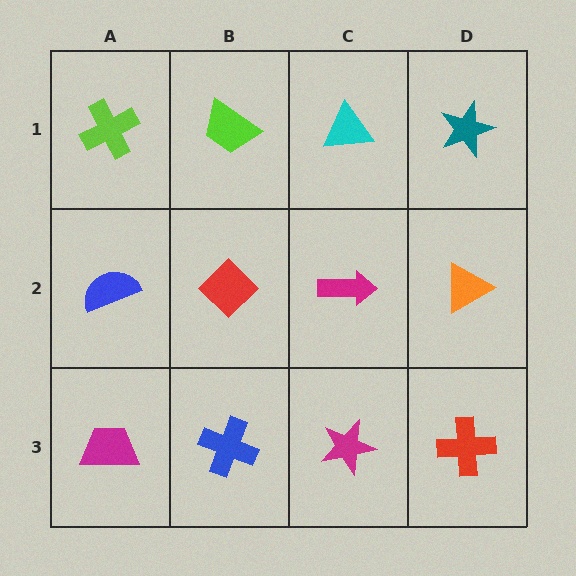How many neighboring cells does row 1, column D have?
2.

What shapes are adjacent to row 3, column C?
A magenta arrow (row 2, column C), a blue cross (row 3, column B), a red cross (row 3, column D).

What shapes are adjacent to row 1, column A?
A blue semicircle (row 2, column A), a lime trapezoid (row 1, column B).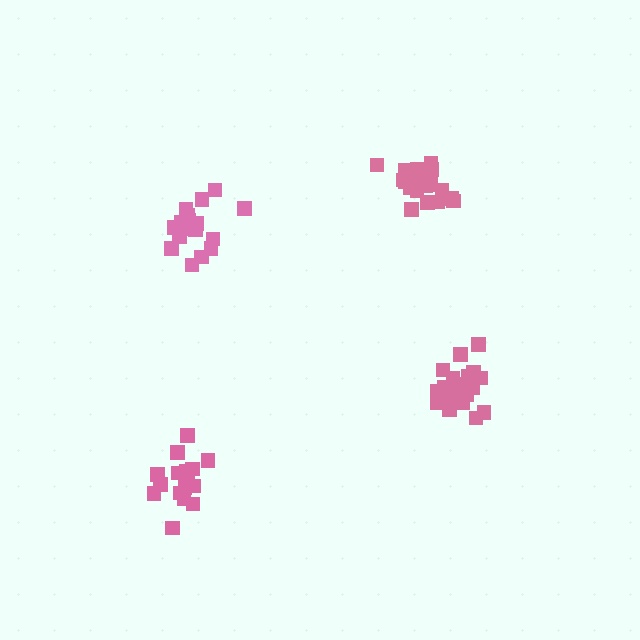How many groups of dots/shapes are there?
There are 4 groups.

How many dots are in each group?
Group 1: 20 dots, Group 2: 16 dots, Group 3: 20 dots, Group 4: 19 dots (75 total).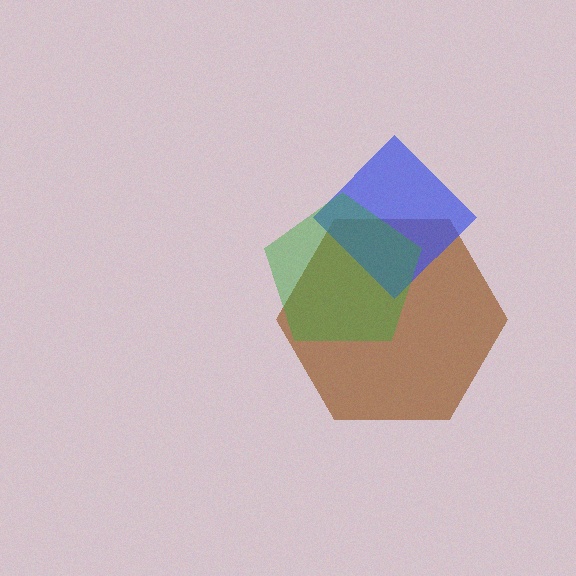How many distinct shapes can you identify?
There are 3 distinct shapes: a brown hexagon, a blue diamond, a green pentagon.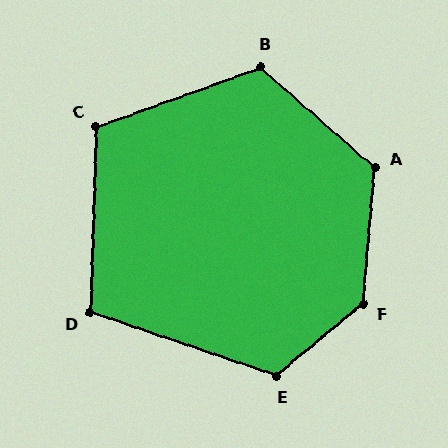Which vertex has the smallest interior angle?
D, at approximately 107 degrees.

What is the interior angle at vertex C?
Approximately 112 degrees (obtuse).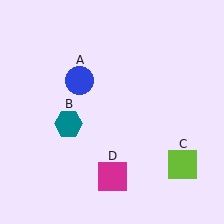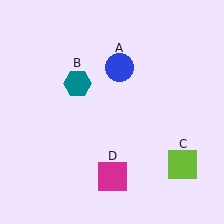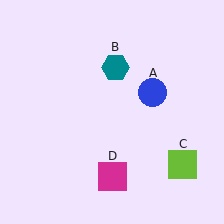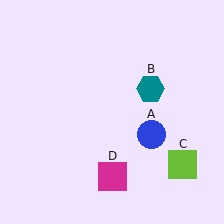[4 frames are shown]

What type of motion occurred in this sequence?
The blue circle (object A), teal hexagon (object B) rotated clockwise around the center of the scene.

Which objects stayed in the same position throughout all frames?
Lime square (object C) and magenta square (object D) remained stationary.